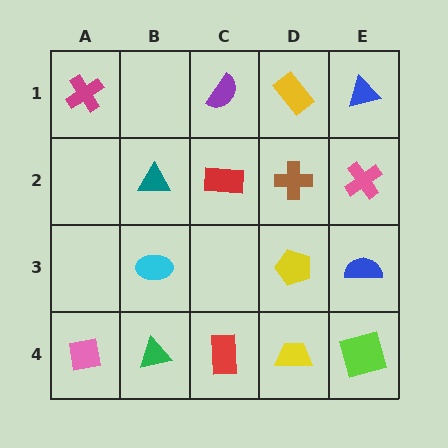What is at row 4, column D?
A yellow trapezoid.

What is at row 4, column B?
A green triangle.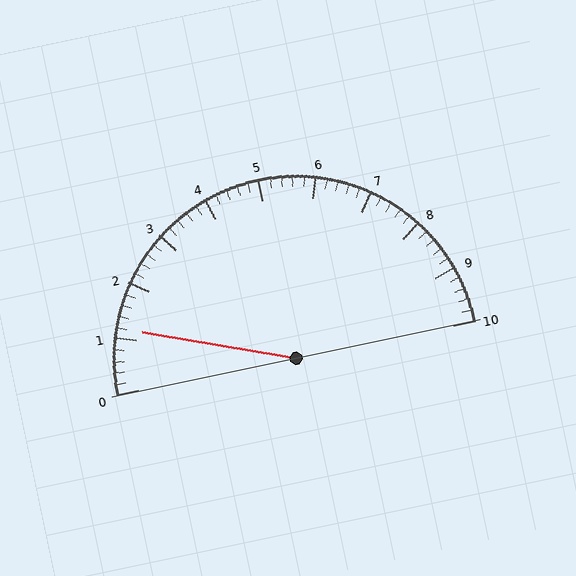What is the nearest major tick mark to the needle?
The nearest major tick mark is 1.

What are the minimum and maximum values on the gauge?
The gauge ranges from 0 to 10.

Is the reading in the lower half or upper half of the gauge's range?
The reading is in the lower half of the range (0 to 10).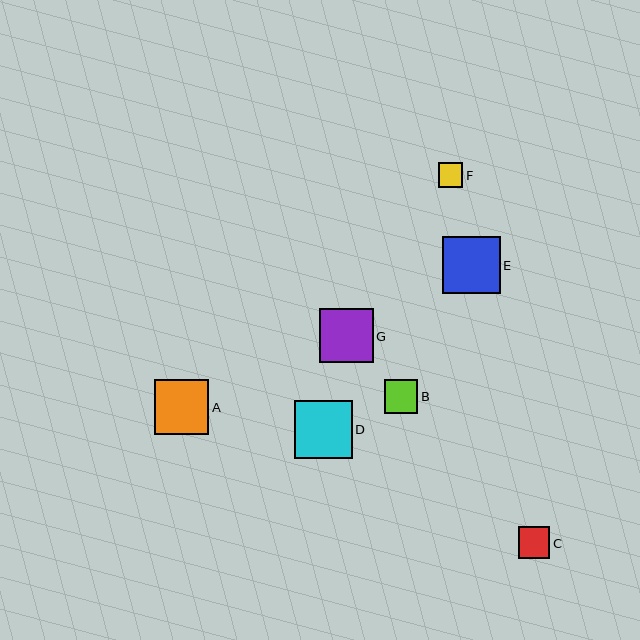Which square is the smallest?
Square F is the smallest with a size of approximately 25 pixels.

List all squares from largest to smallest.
From largest to smallest: D, E, A, G, B, C, F.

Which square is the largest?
Square D is the largest with a size of approximately 58 pixels.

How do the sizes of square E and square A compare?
Square E and square A are approximately the same size.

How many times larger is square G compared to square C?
Square G is approximately 1.7 times the size of square C.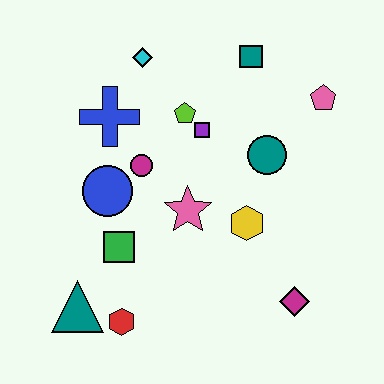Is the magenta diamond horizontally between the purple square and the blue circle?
No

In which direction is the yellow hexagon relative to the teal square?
The yellow hexagon is below the teal square.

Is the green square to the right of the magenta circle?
No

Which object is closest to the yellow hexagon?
The pink star is closest to the yellow hexagon.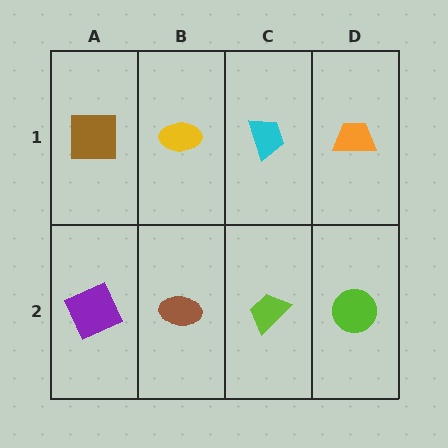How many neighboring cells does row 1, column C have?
3.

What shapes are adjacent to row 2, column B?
A yellow ellipse (row 1, column B), a purple square (row 2, column A), a lime trapezoid (row 2, column C).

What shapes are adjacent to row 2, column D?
An orange trapezoid (row 1, column D), a lime trapezoid (row 2, column C).